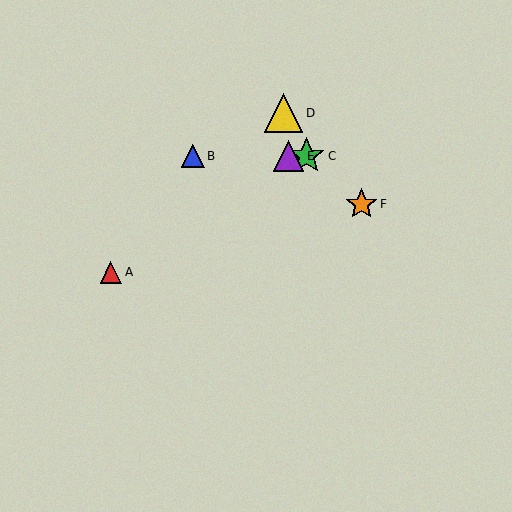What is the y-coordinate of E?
Object E is at y≈156.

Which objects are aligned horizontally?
Objects B, C, E are aligned horizontally.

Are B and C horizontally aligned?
Yes, both are at y≈156.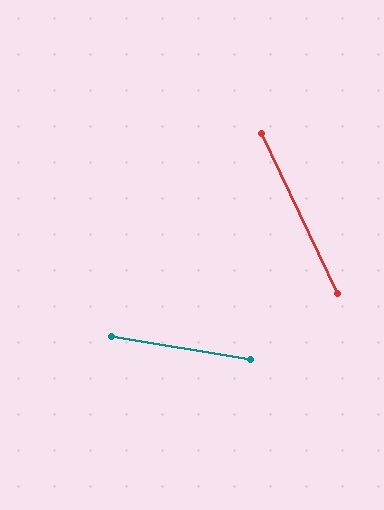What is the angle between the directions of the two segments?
Approximately 56 degrees.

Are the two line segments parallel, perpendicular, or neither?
Neither parallel nor perpendicular — they differ by about 56°.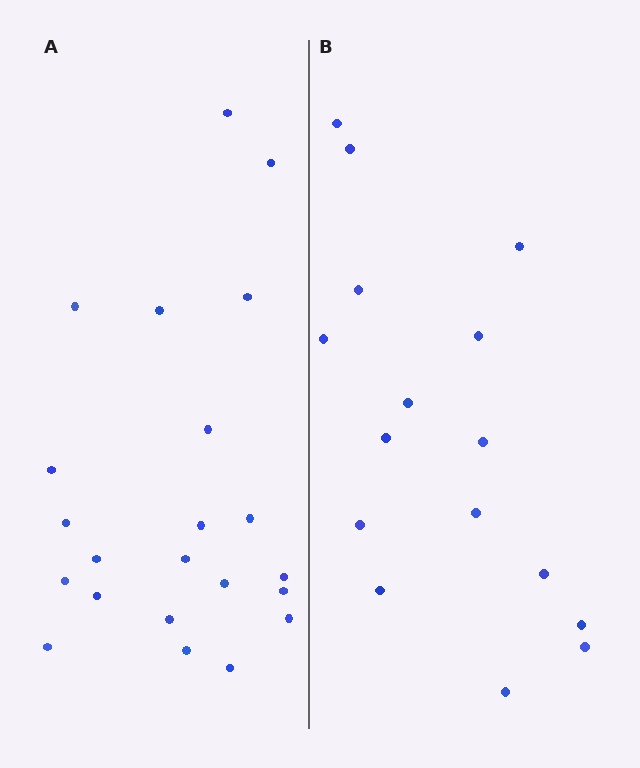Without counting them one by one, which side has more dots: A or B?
Region A (the left region) has more dots.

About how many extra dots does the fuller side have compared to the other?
Region A has about 6 more dots than region B.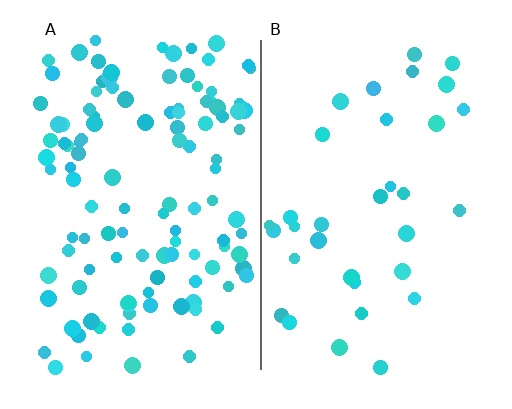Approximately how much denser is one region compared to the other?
Approximately 3.4× — region A over region B.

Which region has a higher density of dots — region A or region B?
A (the left).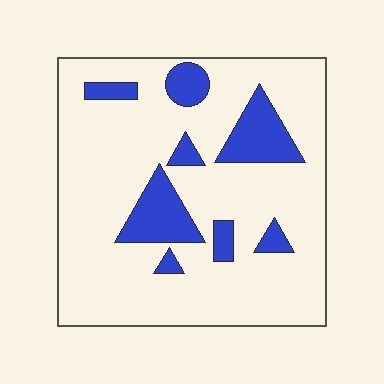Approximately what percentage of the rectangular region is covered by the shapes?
Approximately 20%.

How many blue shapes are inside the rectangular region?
8.